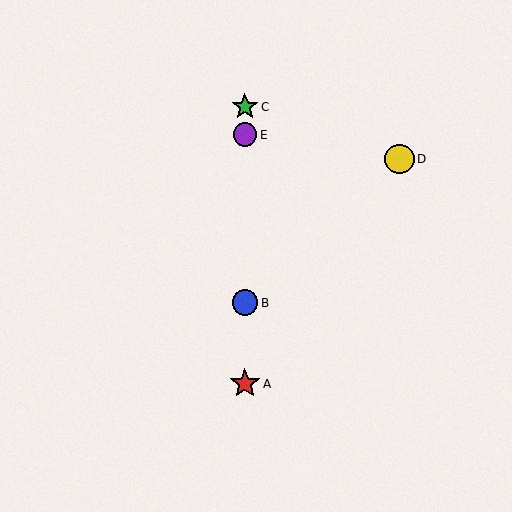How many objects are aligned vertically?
4 objects (A, B, C, E) are aligned vertically.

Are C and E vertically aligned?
Yes, both are at x≈245.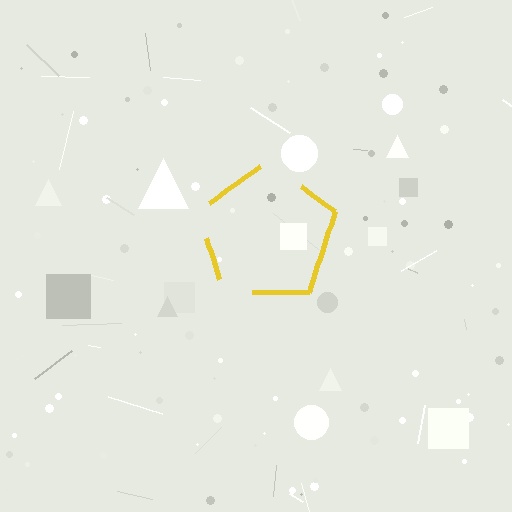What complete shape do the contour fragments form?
The contour fragments form a pentagon.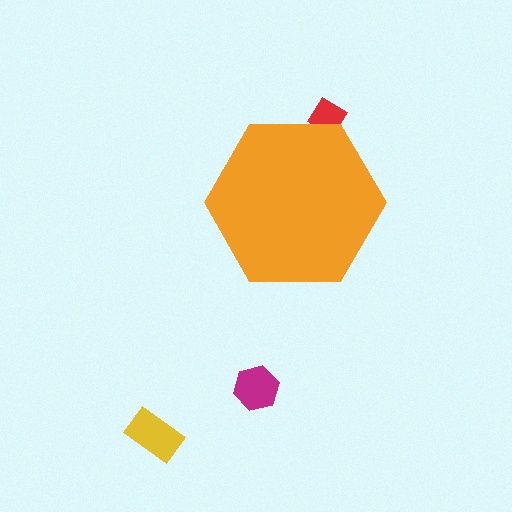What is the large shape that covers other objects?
An orange hexagon.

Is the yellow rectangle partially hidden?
No, the yellow rectangle is fully visible.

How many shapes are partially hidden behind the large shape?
1 shape is partially hidden.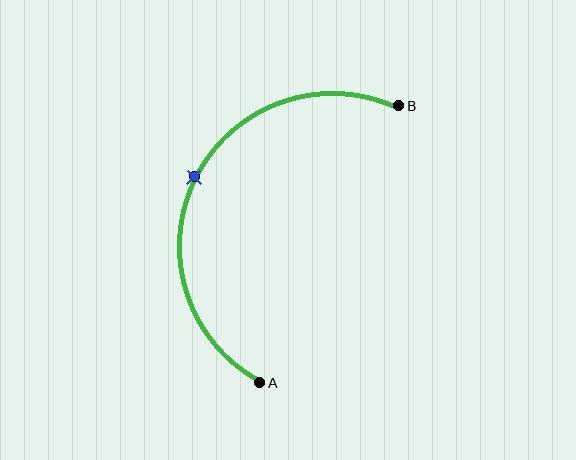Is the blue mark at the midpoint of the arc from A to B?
Yes. The blue mark lies on the arc at equal arc-length from both A and B — it is the arc midpoint.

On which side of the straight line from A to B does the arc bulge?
The arc bulges to the left of the straight line connecting A and B.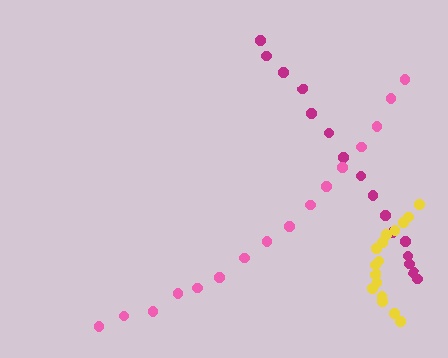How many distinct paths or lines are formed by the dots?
There are 3 distinct paths.